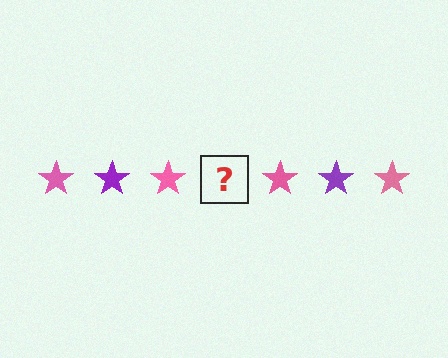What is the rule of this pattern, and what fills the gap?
The rule is that the pattern cycles through pink, purple stars. The gap should be filled with a purple star.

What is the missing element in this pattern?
The missing element is a purple star.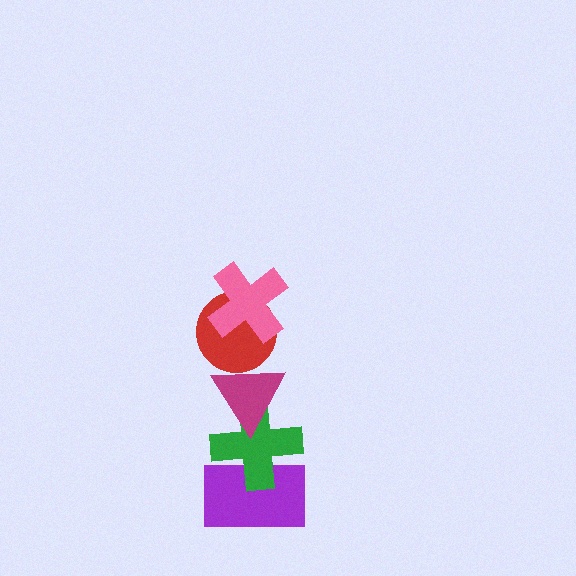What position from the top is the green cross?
The green cross is 4th from the top.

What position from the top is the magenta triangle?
The magenta triangle is 3rd from the top.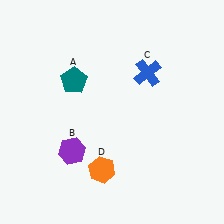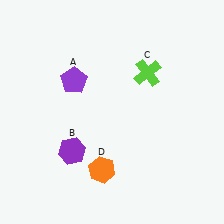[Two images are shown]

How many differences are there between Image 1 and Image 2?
There are 2 differences between the two images.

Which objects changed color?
A changed from teal to purple. C changed from blue to lime.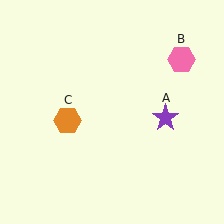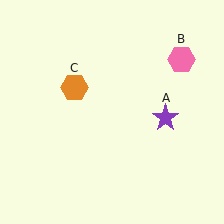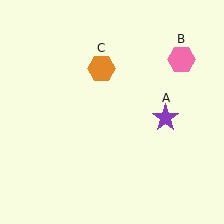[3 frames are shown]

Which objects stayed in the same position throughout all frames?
Purple star (object A) and pink hexagon (object B) remained stationary.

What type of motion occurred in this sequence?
The orange hexagon (object C) rotated clockwise around the center of the scene.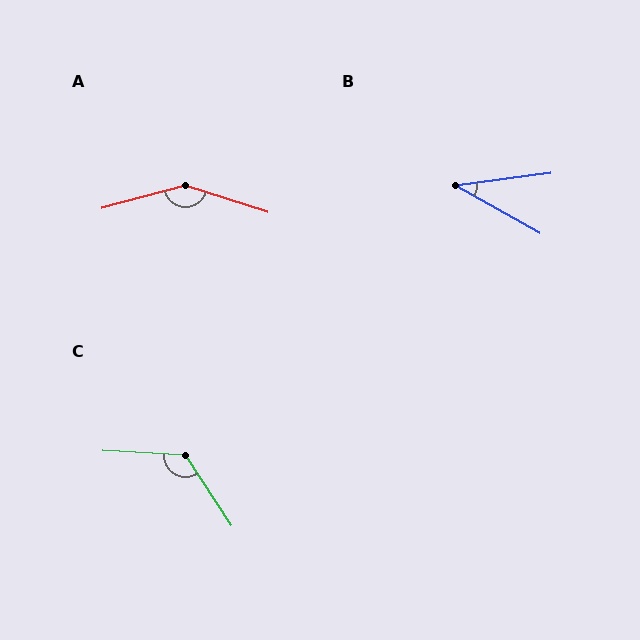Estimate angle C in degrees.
Approximately 127 degrees.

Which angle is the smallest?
B, at approximately 37 degrees.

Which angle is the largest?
A, at approximately 147 degrees.